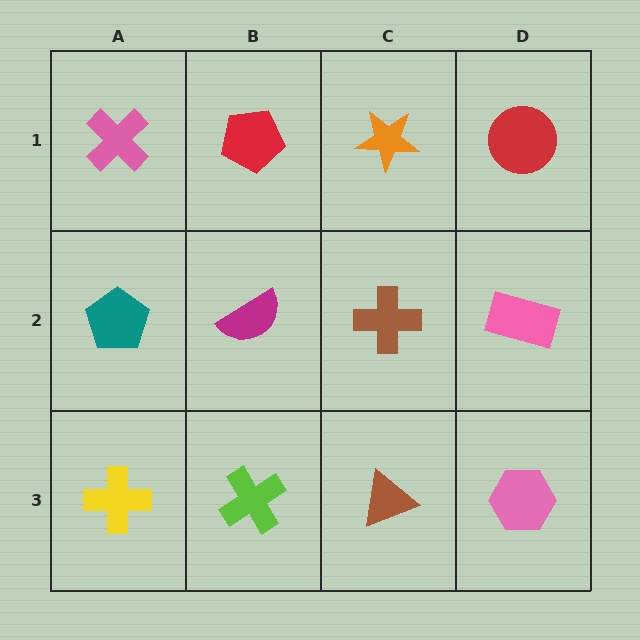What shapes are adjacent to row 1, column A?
A teal pentagon (row 2, column A), a red pentagon (row 1, column B).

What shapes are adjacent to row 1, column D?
A pink rectangle (row 2, column D), an orange star (row 1, column C).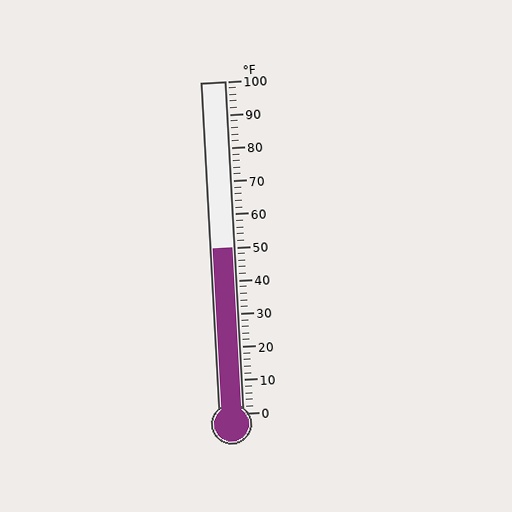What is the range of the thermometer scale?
The thermometer scale ranges from 0°F to 100°F.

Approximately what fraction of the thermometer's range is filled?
The thermometer is filled to approximately 50% of its range.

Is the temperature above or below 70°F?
The temperature is below 70°F.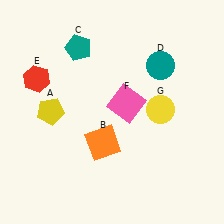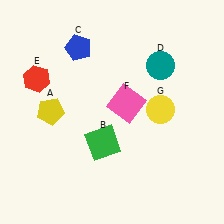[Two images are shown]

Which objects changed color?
B changed from orange to green. C changed from teal to blue.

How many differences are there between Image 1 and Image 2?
There are 2 differences between the two images.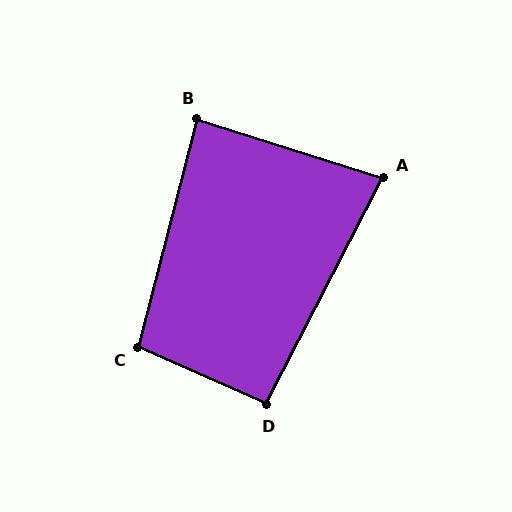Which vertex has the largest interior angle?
C, at approximately 100 degrees.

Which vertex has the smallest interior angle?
A, at approximately 80 degrees.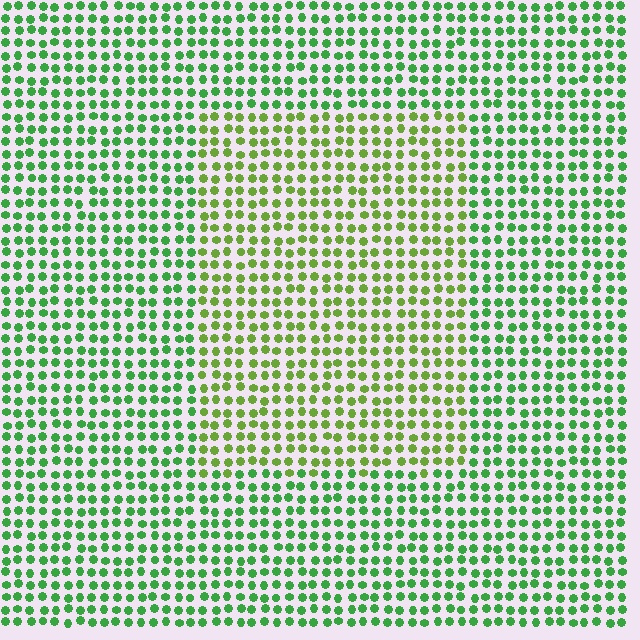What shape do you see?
I see a rectangle.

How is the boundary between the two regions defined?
The boundary is defined purely by a slight shift in hue (about 32 degrees). Spacing, size, and orientation are identical on both sides.